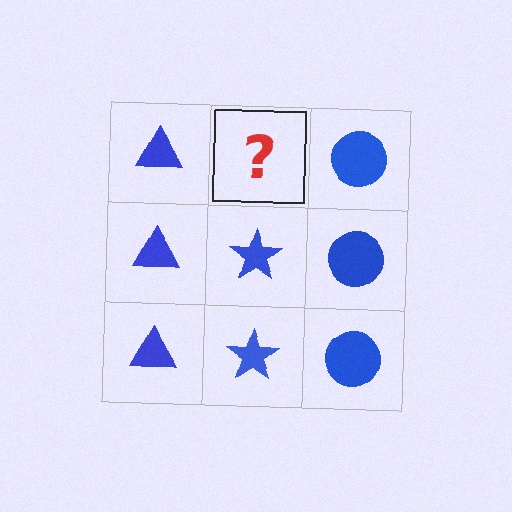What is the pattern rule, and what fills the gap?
The rule is that each column has a consistent shape. The gap should be filled with a blue star.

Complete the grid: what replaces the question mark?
The question mark should be replaced with a blue star.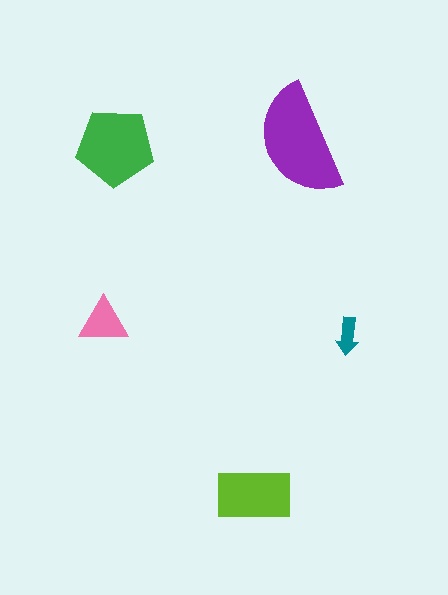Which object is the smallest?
The teal arrow.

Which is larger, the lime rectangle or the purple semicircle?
The purple semicircle.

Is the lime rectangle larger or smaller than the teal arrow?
Larger.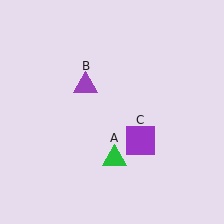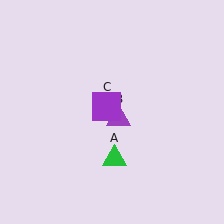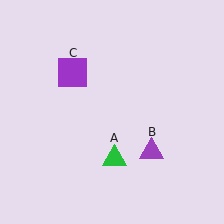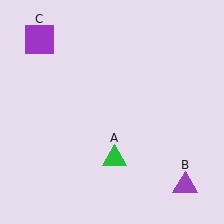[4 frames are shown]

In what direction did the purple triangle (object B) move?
The purple triangle (object B) moved down and to the right.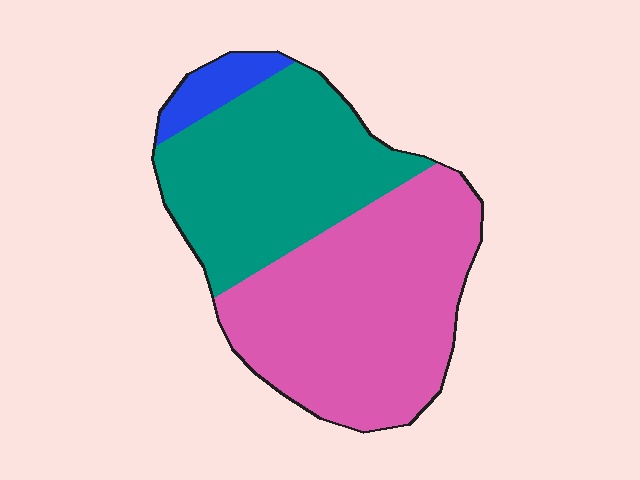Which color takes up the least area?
Blue, at roughly 5%.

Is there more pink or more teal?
Pink.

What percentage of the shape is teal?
Teal takes up about two fifths (2/5) of the shape.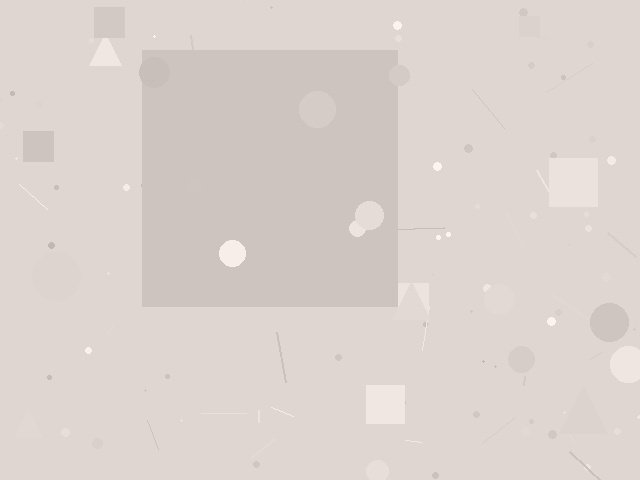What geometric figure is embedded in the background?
A square is embedded in the background.